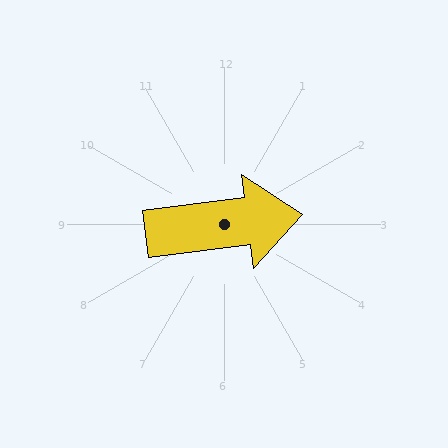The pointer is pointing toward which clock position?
Roughly 3 o'clock.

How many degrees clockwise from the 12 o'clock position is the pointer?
Approximately 83 degrees.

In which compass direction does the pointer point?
East.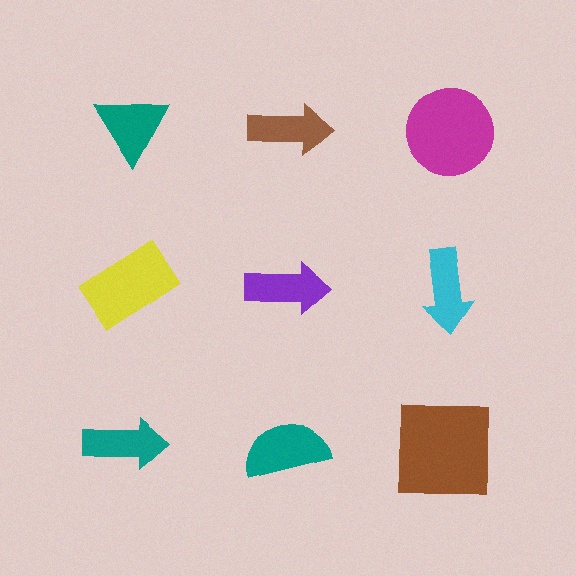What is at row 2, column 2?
A purple arrow.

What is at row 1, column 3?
A magenta circle.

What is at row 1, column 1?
A teal triangle.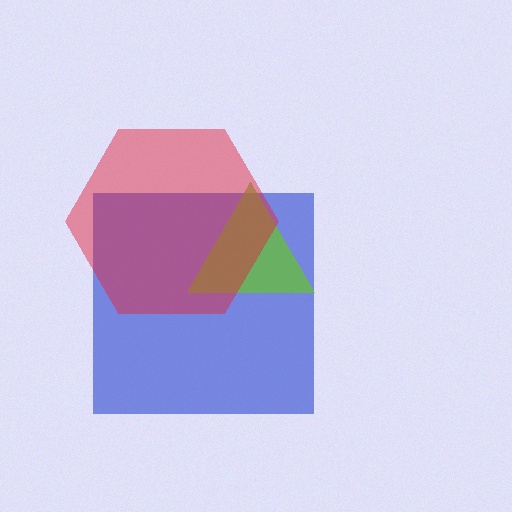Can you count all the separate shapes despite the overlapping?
Yes, there are 3 separate shapes.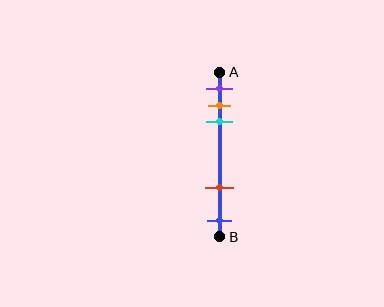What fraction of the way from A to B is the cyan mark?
The cyan mark is approximately 30% (0.3) of the way from A to B.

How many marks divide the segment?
There are 5 marks dividing the segment.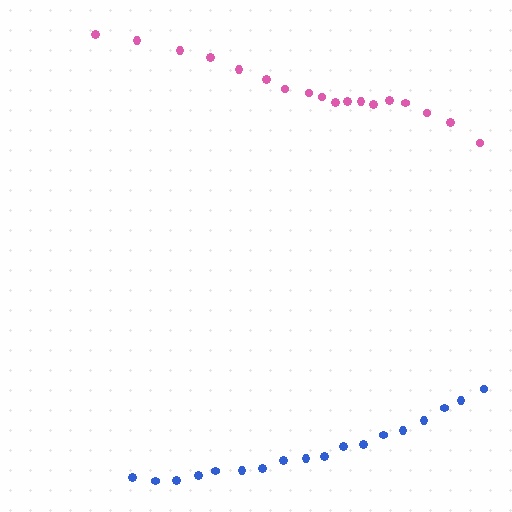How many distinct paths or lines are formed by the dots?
There are 2 distinct paths.